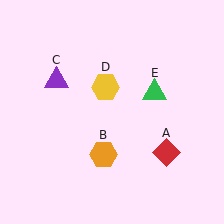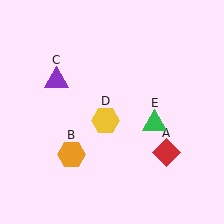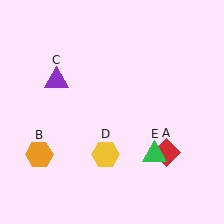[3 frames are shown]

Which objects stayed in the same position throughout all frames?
Red diamond (object A) and purple triangle (object C) remained stationary.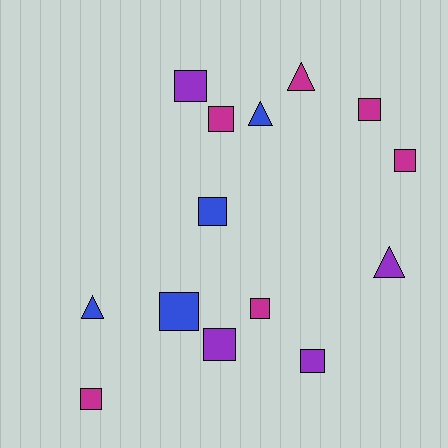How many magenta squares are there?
There are 5 magenta squares.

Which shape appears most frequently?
Square, with 10 objects.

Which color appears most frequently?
Magenta, with 6 objects.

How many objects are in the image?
There are 14 objects.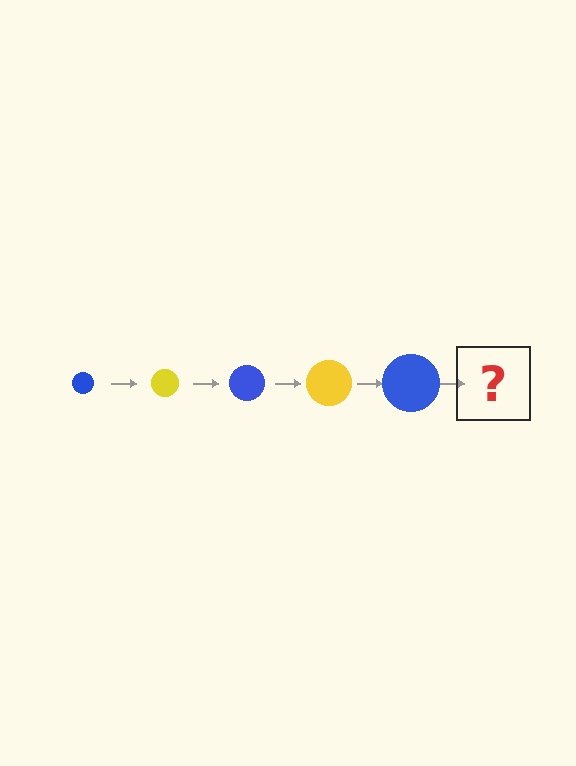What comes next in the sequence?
The next element should be a yellow circle, larger than the previous one.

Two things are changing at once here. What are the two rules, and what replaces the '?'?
The two rules are that the circle grows larger each step and the color cycles through blue and yellow. The '?' should be a yellow circle, larger than the previous one.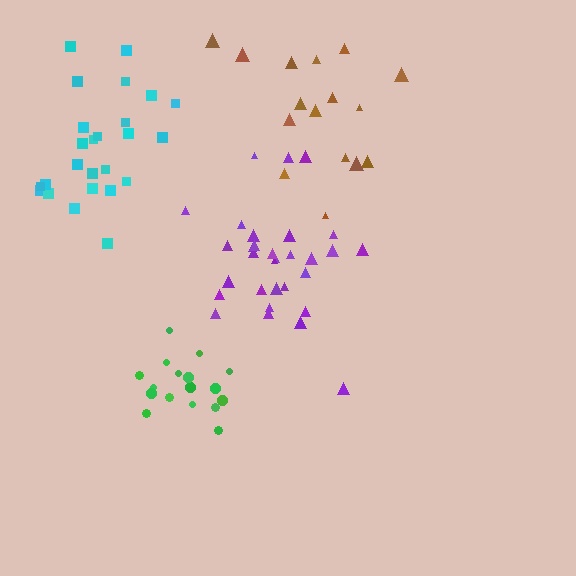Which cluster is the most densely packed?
Green.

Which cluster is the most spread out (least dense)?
Brown.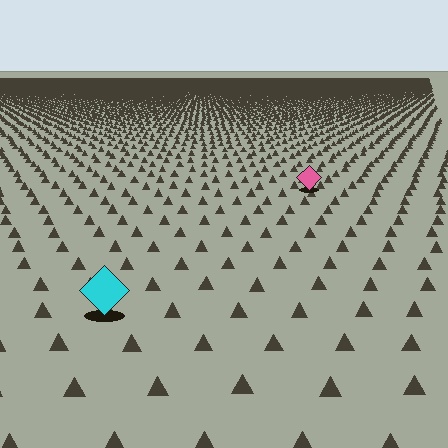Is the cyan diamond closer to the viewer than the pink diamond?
Yes. The cyan diamond is closer — you can tell from the texture gradient: the ground texture is coarser near it.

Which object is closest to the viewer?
The cyan diamond is closest. The texture marks near it are larger and more spread out.